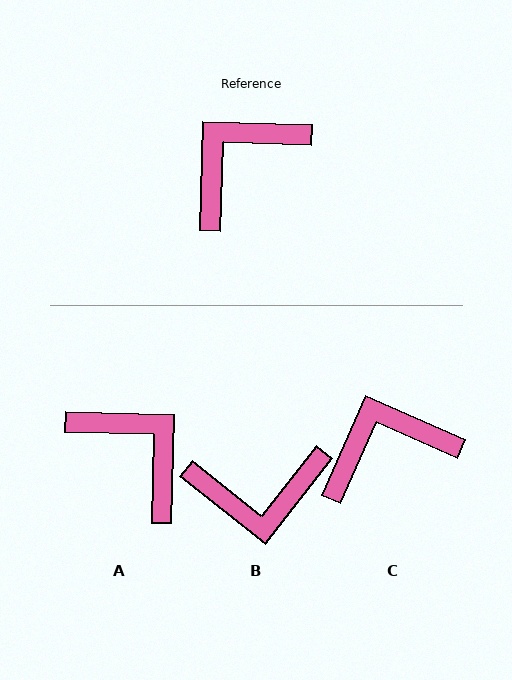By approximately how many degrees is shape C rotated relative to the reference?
Approximately 22 degrees clockwise.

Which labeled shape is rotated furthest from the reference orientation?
B, about 143 degrees away.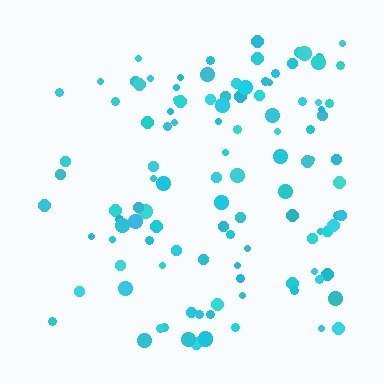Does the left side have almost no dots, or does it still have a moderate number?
Still a moderate number, just noticeably fewer than the right.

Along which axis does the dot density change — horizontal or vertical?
Horizontal.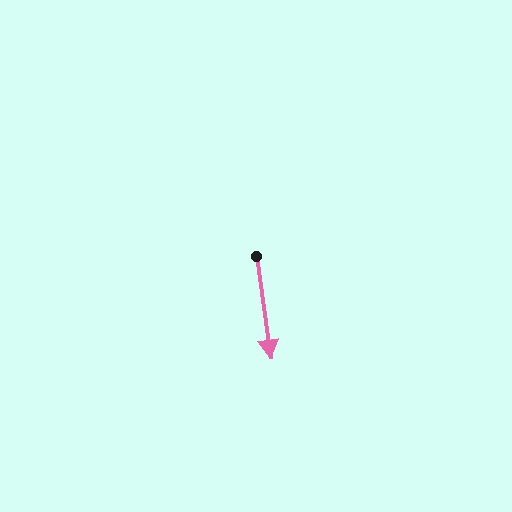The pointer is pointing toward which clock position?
Roughly 6 o'clock.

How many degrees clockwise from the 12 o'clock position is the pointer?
Approximately 172 degrees.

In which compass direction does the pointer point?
South.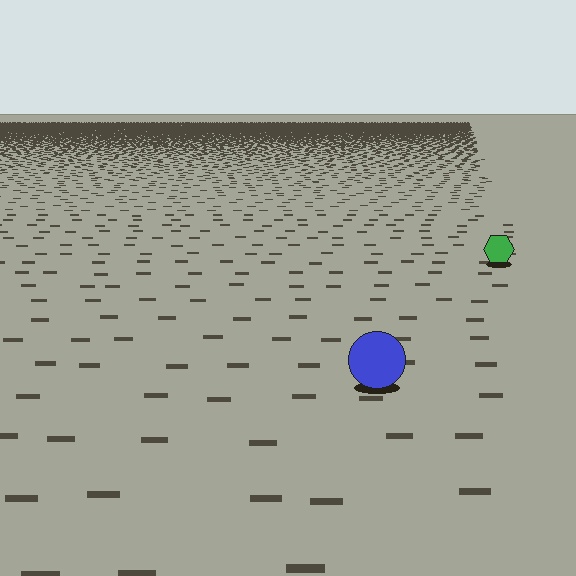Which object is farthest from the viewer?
The green hexagon is farthest from the viewer. It appears smaller and the ground texture around it is denser.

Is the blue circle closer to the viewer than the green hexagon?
Yes. The blue circle is closer — you can tell from the texture gradient: the ground texture is coarser near it.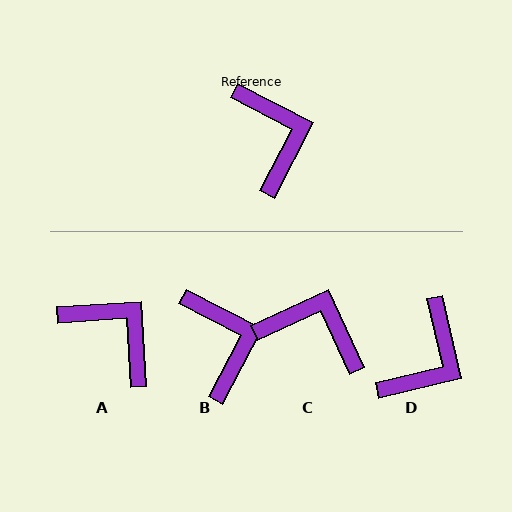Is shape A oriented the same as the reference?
No, it is off by about 31 degrees.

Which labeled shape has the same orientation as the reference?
B.